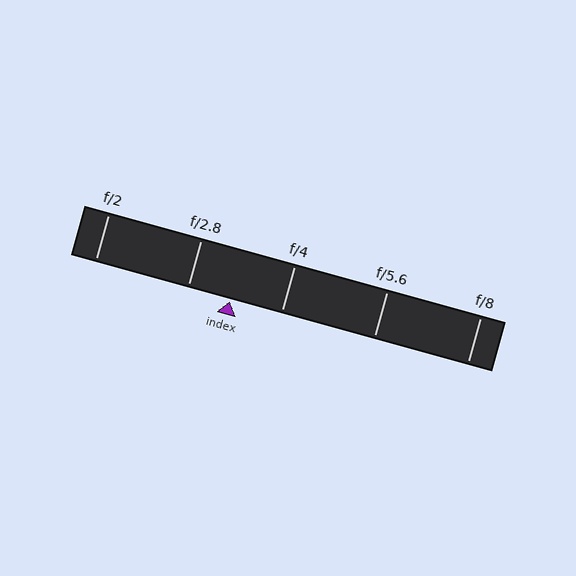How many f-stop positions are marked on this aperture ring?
There are 5 f-stop positions marked.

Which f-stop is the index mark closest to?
The index mark is closest to f/2.8.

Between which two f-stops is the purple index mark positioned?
The index mark is between f/2.8 and f/4.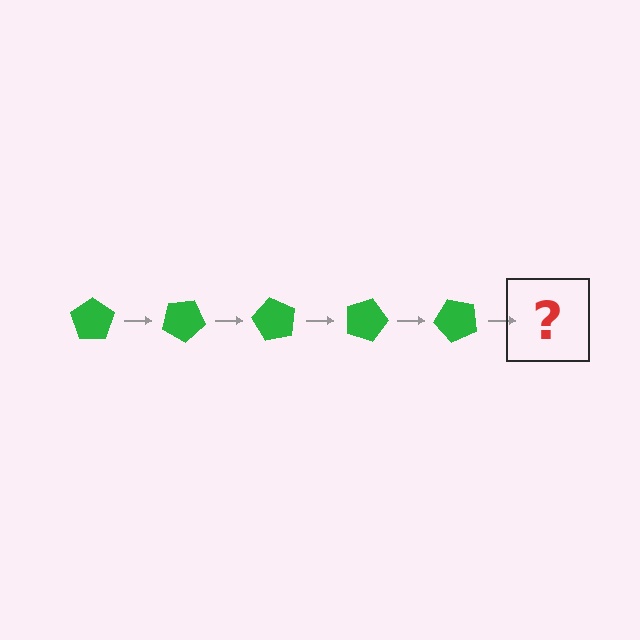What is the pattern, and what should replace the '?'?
The pattern is that the pentagon rotates 30 degrees each step. The '?' should be a green pentagon rotated 150 degrees.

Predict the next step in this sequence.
The next step is a green pentagon rotated 150 degrees.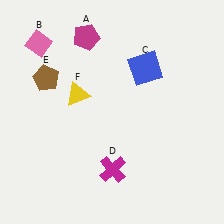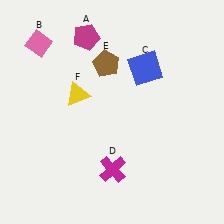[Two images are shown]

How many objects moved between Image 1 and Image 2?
1 object moved between the two images.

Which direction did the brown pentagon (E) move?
The brown pentagon (E) moved right.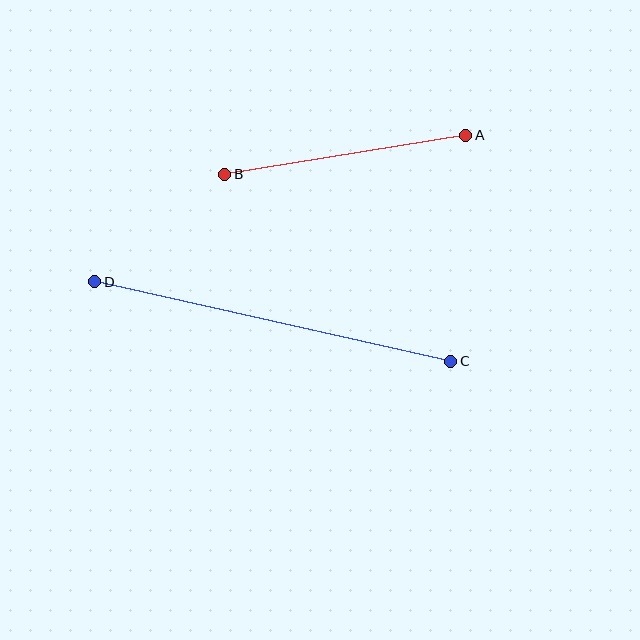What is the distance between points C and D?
The distance is approximately 364 pixels.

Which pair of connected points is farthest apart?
Points C and D are farthest apart.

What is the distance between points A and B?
The distance is approximately 244 pixels.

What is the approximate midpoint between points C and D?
The midpoint is at approximately (273, 321) pixels.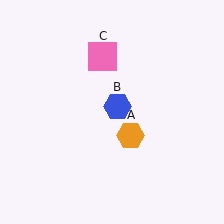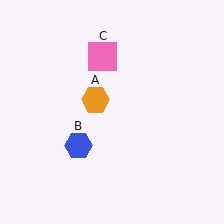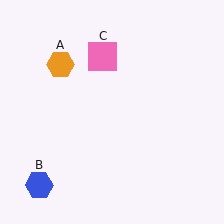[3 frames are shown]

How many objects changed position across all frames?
2 objects changed position: orange hexagon (object A), blue hexagon (object B).